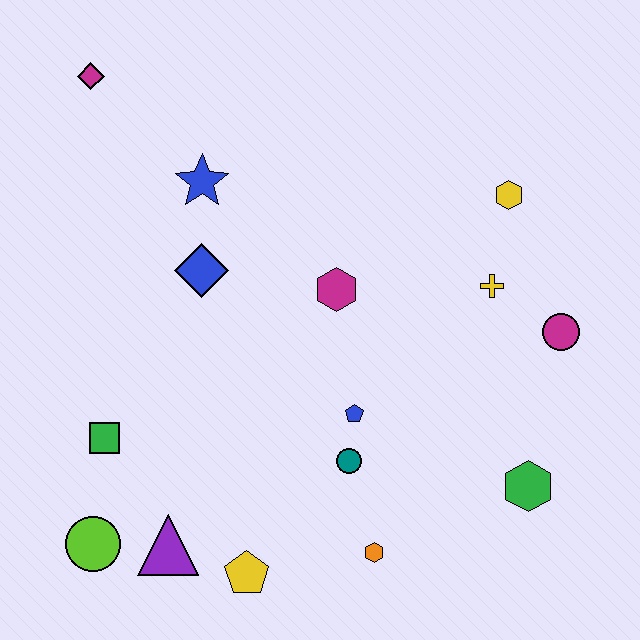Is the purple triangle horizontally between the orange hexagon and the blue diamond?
No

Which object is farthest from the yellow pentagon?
The magenta diamond is farthest from the yellow pentagon.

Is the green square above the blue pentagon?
No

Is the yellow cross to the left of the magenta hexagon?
No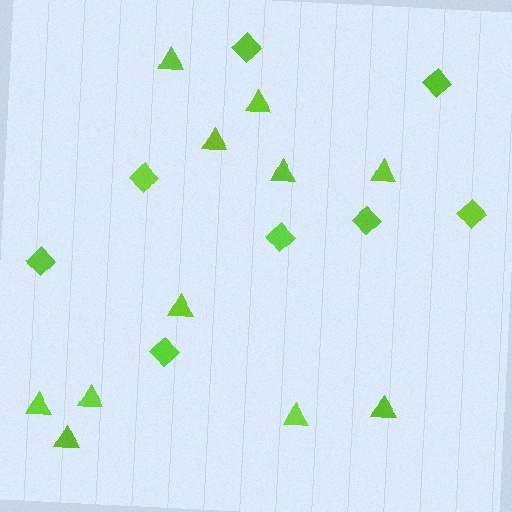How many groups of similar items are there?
There are 2 groups: one group of diamonds (8) and one group of triangles (11).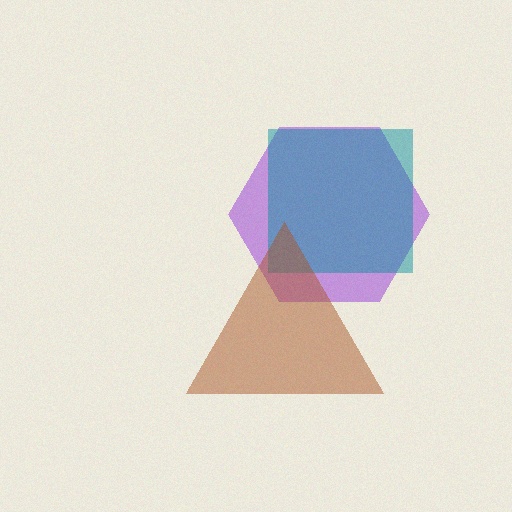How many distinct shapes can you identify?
There are 3 distinct shapes: a purple hexagon, a teal square, a brown triangle.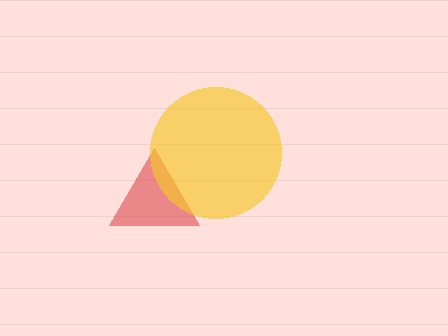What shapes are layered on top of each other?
The layered shapes are: a red triangle, a yellow circle.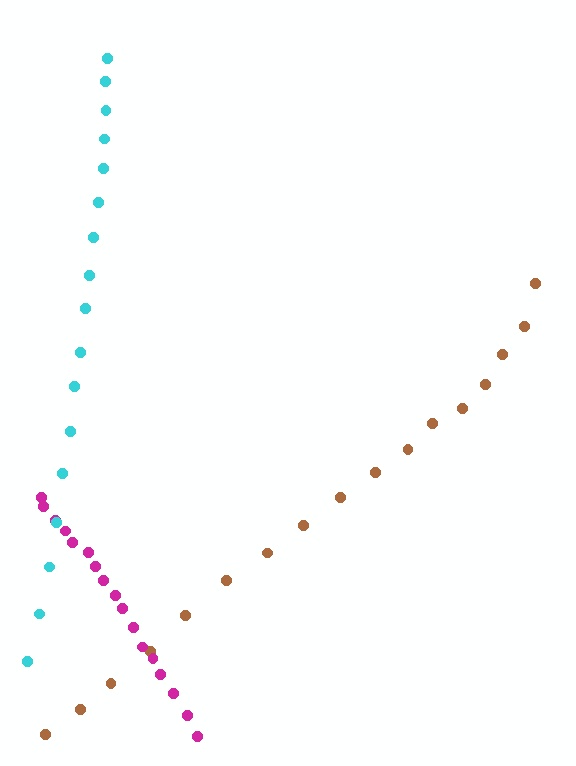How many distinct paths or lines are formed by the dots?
There are 3 distinct paths.